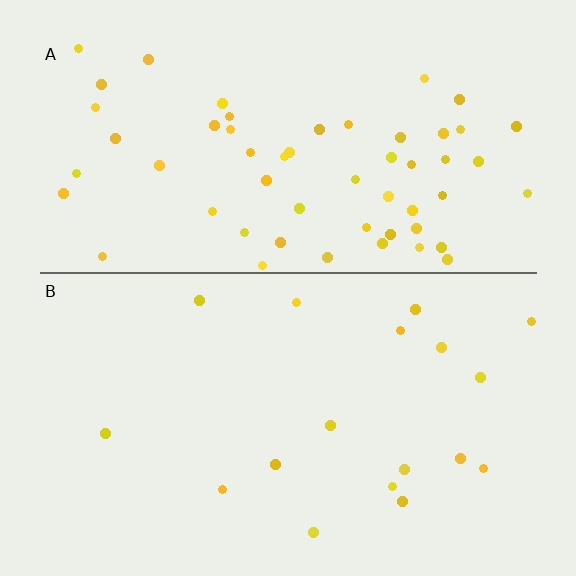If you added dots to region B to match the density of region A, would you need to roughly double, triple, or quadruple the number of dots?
Approximately triple.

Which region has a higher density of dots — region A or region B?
A (the top).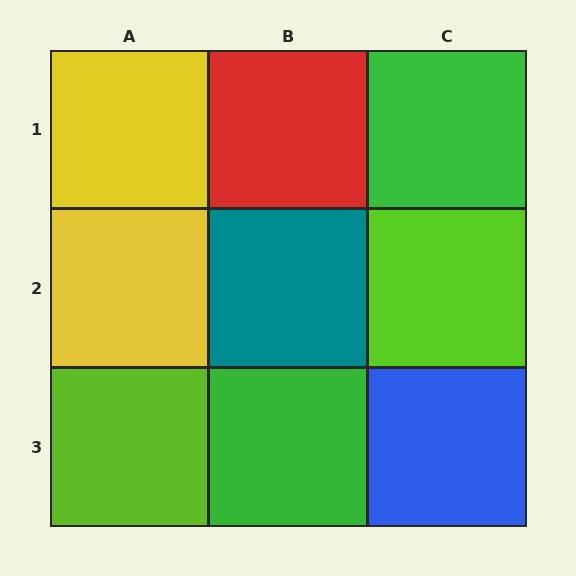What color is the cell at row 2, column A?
Yellow.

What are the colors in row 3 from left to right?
Lime, green, blue.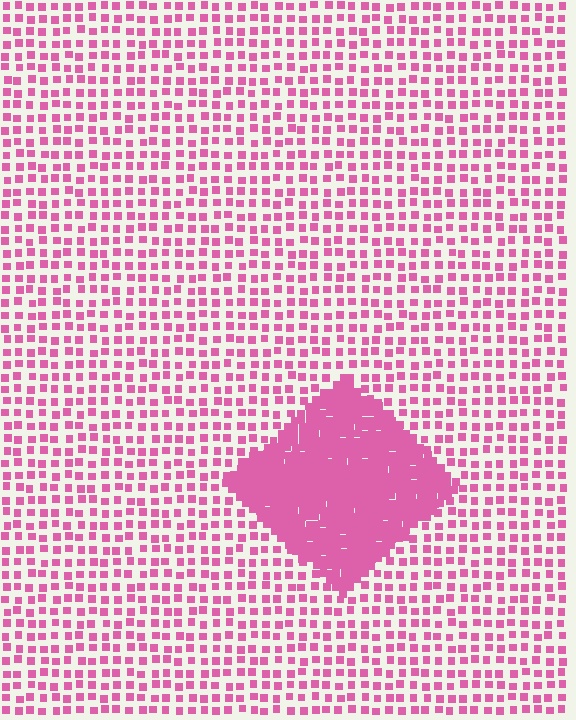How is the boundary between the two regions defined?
The boundary is defined by a change in element density (approximately 3.2x ratio). All elements are the same color, size, and shape.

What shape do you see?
I see a diamond.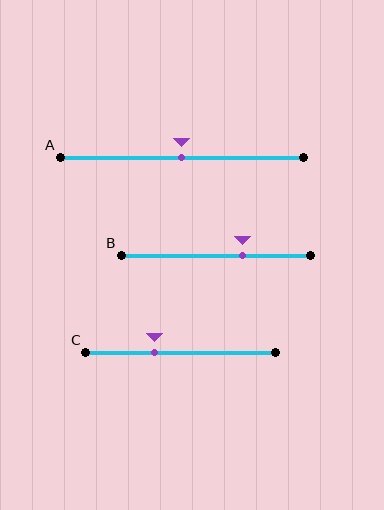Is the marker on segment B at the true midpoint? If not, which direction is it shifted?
No, the marker on segment B is shifted to the right by about 14% of the segment length.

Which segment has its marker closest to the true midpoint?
Segment A has its marker closest to the true midpoint.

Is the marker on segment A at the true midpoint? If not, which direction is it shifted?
Yes, the marker on segment A is at the true midpoint.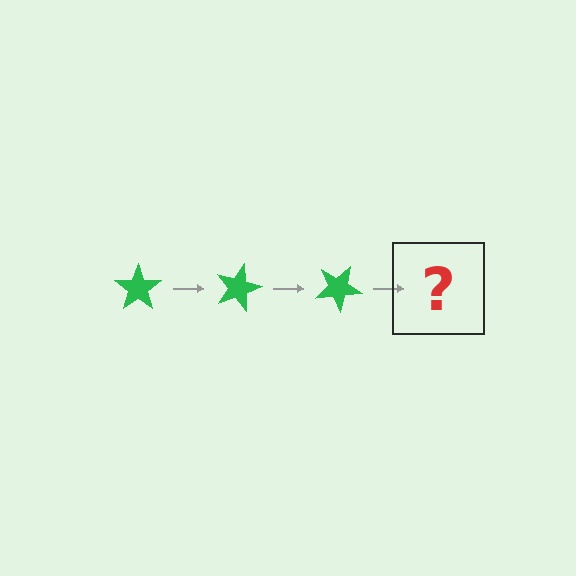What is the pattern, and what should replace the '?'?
The pattern is that the star rotates 15 degrees each step. The '?' should be a green star rotated 45 degrees.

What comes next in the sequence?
The next element should be a green star rotated 45 degrees.